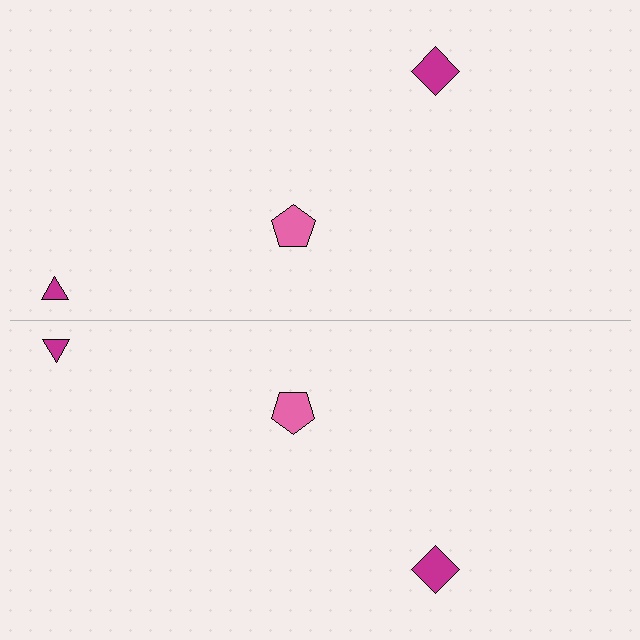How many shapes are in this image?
There are 6 shapes in this image.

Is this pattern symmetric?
Yes, this pattern has bilateral (reflection) symmetry.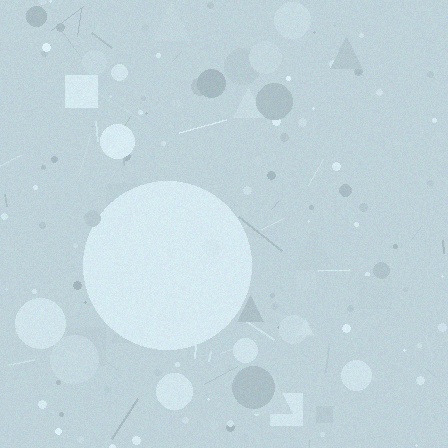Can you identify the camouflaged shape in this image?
The camouflaged shape is a circle.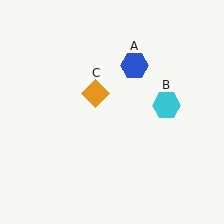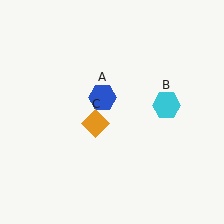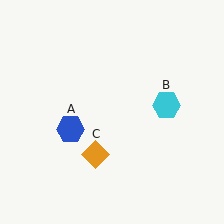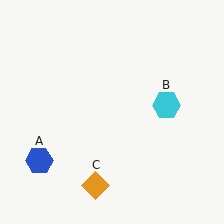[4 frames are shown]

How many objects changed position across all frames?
2 objects changed position: blue hexagon (object A), orange diamond (object C).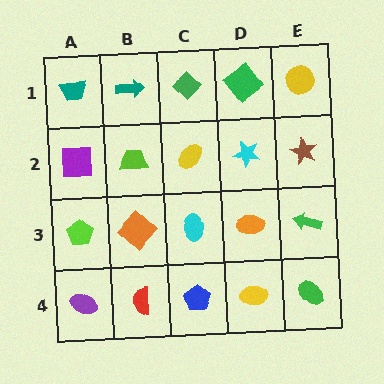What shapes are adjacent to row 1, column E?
A brown star (row 2, column E), a green diamond (row 1, column D).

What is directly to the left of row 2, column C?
A lime trapezoid.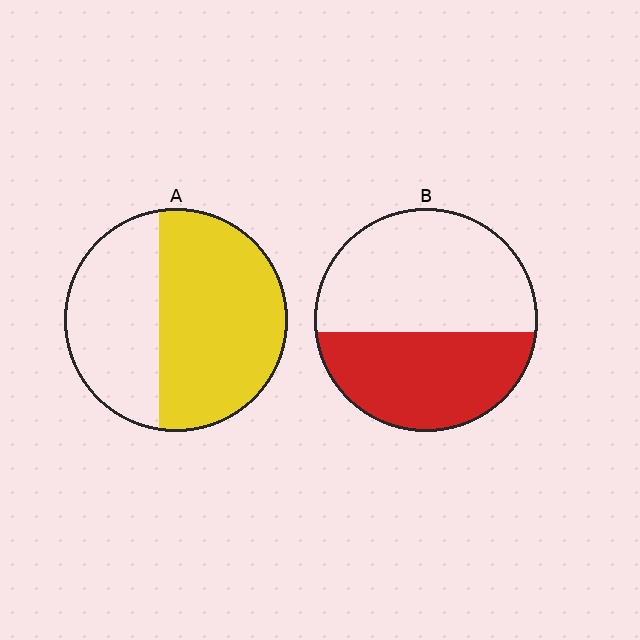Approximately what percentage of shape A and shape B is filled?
A is approximately 60% and B is approximately 45%.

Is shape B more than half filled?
No.